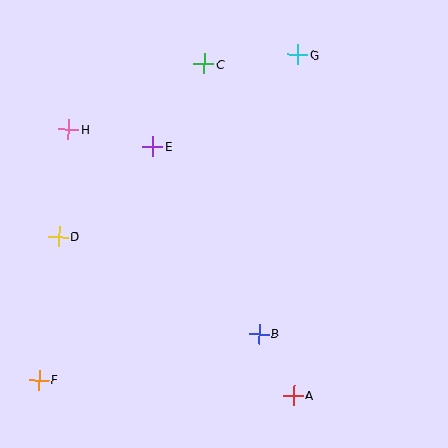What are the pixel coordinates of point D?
Point D is at (58, 237).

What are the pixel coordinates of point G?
Point G is at (298, 54).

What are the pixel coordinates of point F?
Point F is at (39, 380).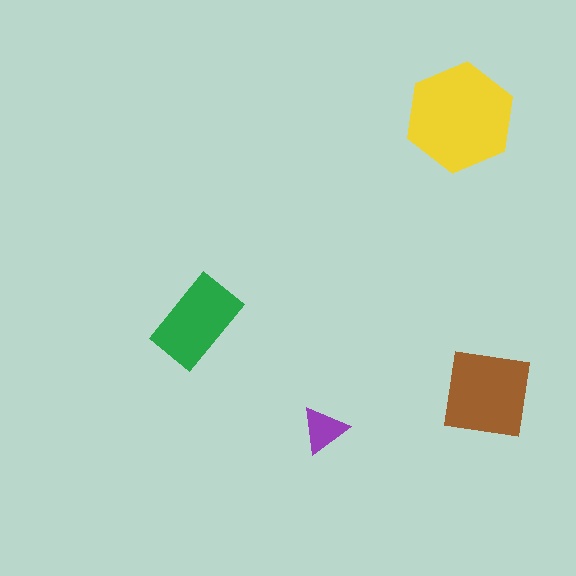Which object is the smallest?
The purple triangle.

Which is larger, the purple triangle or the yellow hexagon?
The yellow hexagon.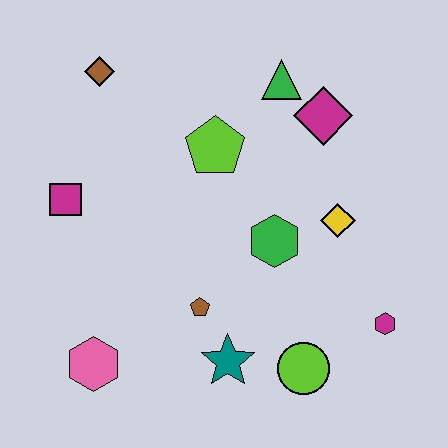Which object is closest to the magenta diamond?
The green triangle is closest to the magenta diamond.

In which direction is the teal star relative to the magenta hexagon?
The teal star is to the left of the magenta hexagon.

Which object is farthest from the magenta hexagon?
The brown diamond is farthest from the magenta hexagon.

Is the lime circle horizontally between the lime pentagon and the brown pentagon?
No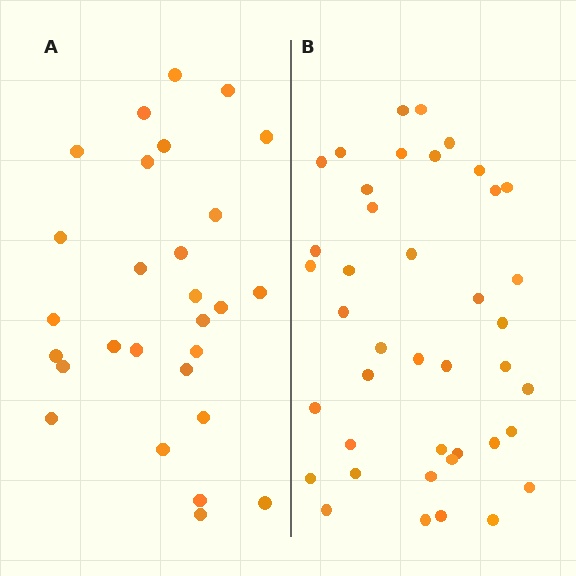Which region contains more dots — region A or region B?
Region B (the right region) has more dots.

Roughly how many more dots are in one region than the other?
Region B has approximately 15 more dots than region A.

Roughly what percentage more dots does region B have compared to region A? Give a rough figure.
About 45% more.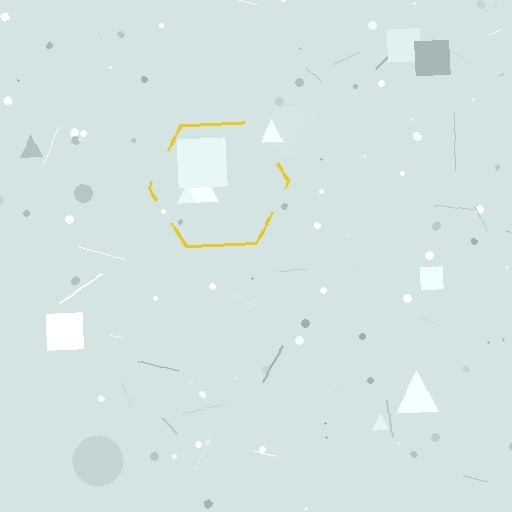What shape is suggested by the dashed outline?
The dashed outline suggests a hexagon.